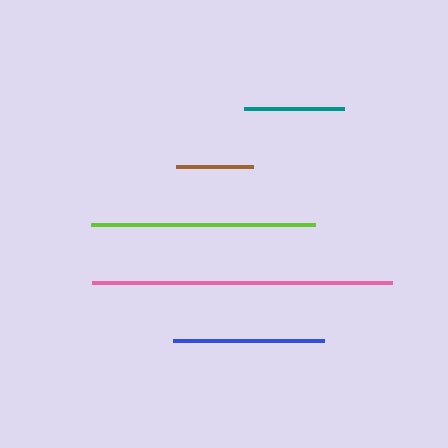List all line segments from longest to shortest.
From longest to shortest: pink, lime, blue, teal, brown.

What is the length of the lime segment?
The lime segment is approximately 224 pixels long.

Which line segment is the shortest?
The brown line is the shortest at approximately 78 pixels.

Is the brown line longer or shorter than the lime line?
The lime line is longer than the brown line.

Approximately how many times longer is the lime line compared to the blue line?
The lime line is approximately 1.5 times the length of the blue line.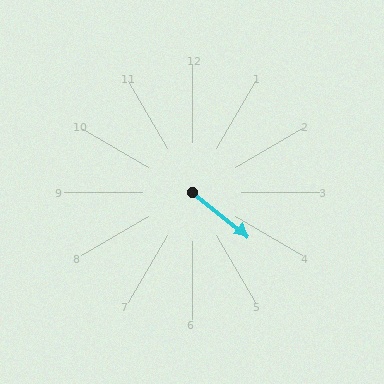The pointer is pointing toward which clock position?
Roughly 4 o'clock.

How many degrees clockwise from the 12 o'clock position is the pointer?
Approximately 128 degrees.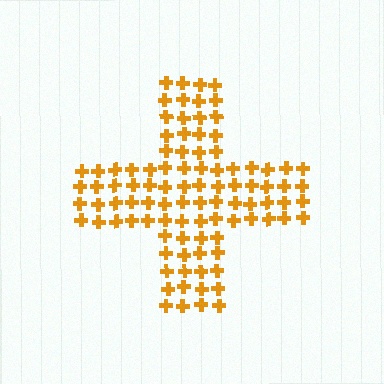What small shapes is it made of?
It is made of small crosses.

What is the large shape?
The large shape is a cross.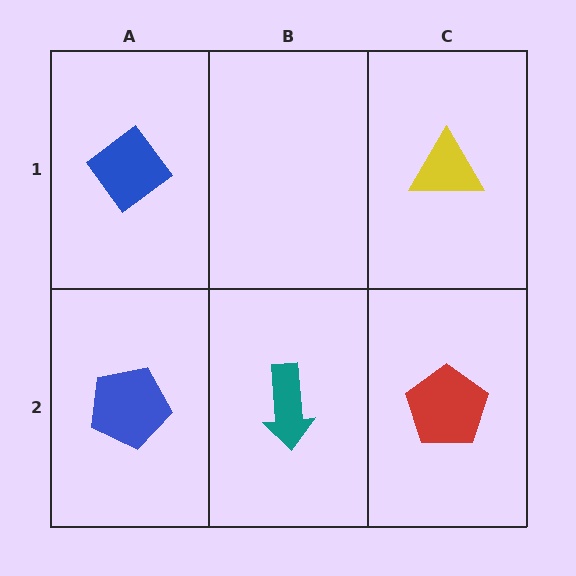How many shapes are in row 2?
3 shapes.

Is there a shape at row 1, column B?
No, that cell is empty.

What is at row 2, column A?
A blue pentagon.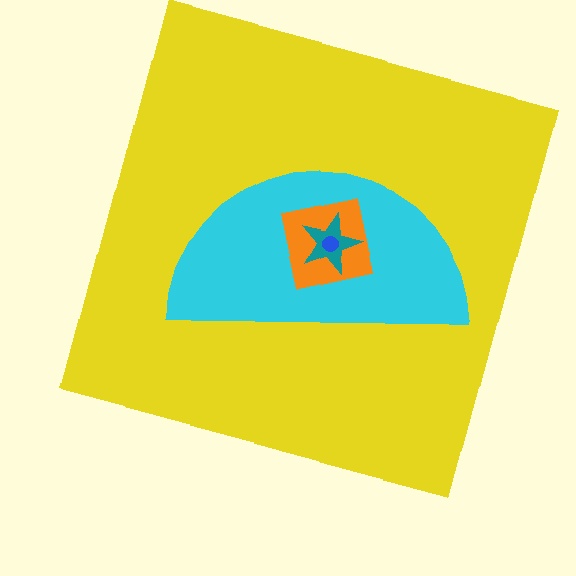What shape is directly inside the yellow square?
The cyan semicircle.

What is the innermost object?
The blue circle.